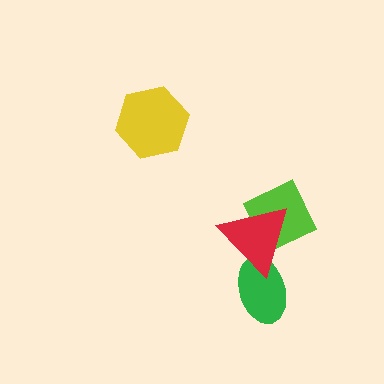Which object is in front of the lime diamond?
The red triangle is in front of the lime diamond.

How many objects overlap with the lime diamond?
1 object overlaps with the lime diamond.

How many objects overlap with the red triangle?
2 objects overlap with the red triangle.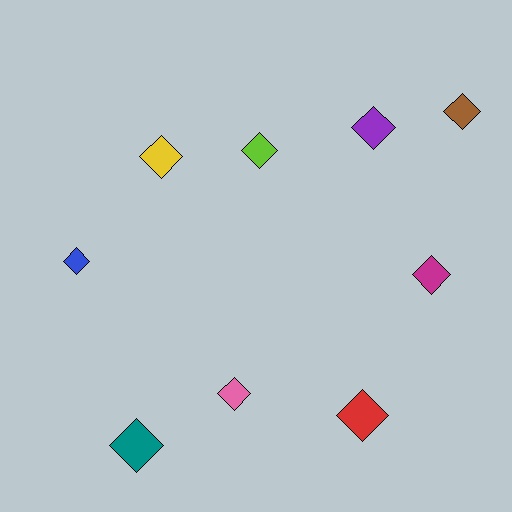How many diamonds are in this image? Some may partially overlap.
There are 9 diamonds.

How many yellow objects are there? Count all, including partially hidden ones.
There is 1 yellow object.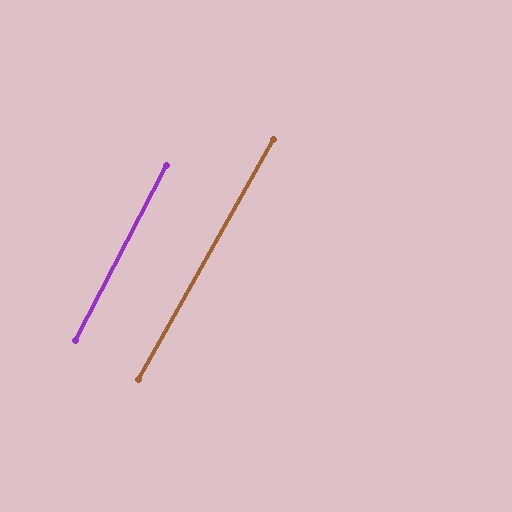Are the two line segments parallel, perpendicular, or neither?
Parallel — their directions differ by only 1.9°.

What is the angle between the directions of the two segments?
Approximately 2 degrees.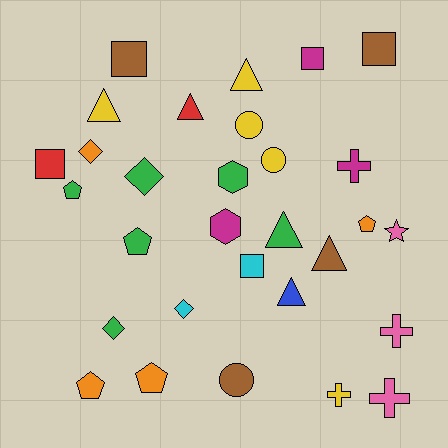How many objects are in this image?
There are 30 objects.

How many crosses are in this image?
There are 4 crosses.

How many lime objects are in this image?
There are no lime objects.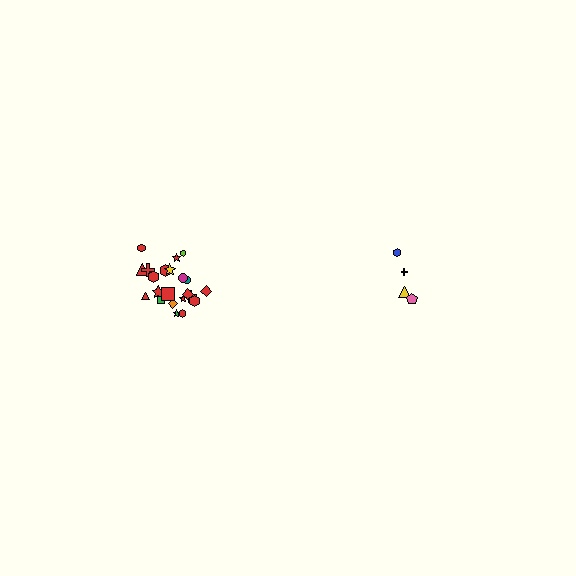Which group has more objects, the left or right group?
The left group.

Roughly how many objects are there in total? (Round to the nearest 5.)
Roughly 25 objects in total.